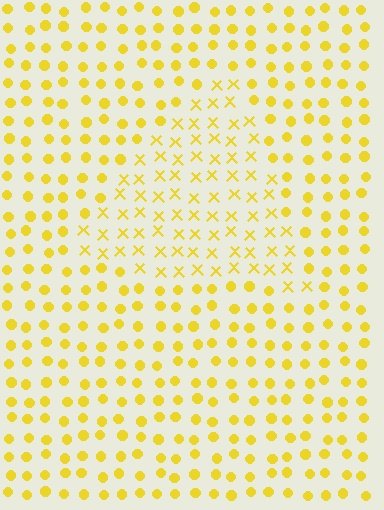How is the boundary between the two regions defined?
The boundary is defined by a change in element shape: X marks inside vs. circles outside. All elements share the same color and spacing.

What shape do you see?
I see a triangle.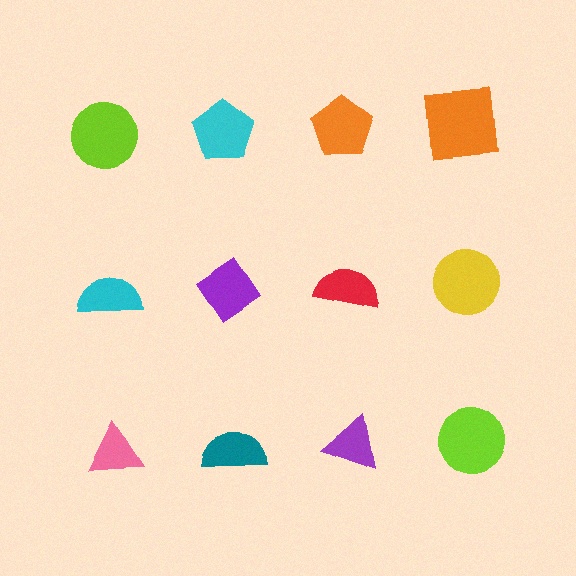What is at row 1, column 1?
A lime circle.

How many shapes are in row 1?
4 shapes.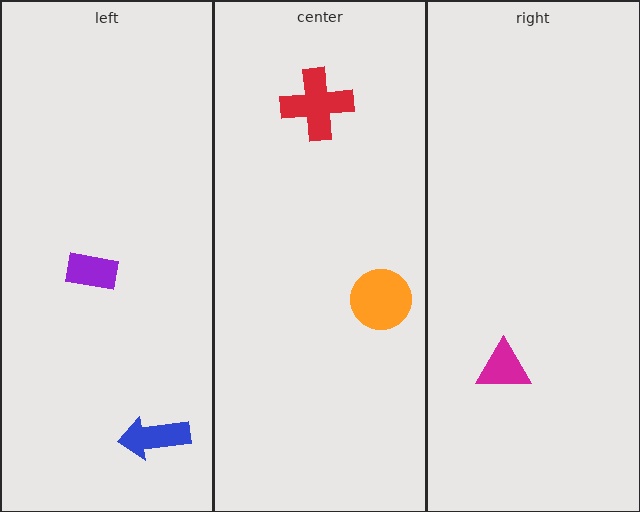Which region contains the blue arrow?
The left region.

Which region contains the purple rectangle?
The left region.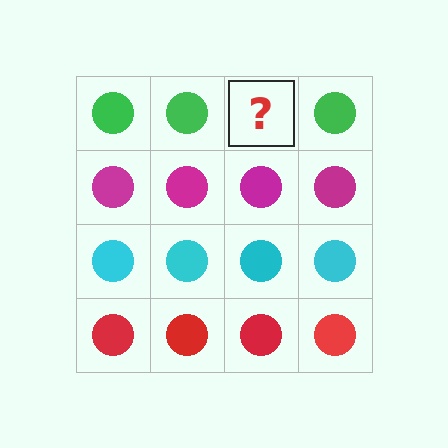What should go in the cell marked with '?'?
The missing cell should contain a green circle.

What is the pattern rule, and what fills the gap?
The rule is that each row has a consistent color. The gap should be filled with a green circle.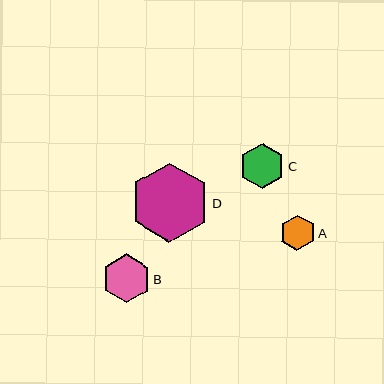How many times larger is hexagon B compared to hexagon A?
Hexagon B is approximately 1.4 times the size of hexagon A.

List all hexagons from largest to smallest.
From largest to smallest: D, B, C, A.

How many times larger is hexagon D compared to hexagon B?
Hexagon D is approximately 1.6 times the size of hexagon B.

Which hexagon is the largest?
Hexagon D is the largest with a size of approximately 79 pixels.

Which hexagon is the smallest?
Hexagon A is the smallest with a size of approximately 35 pixels.